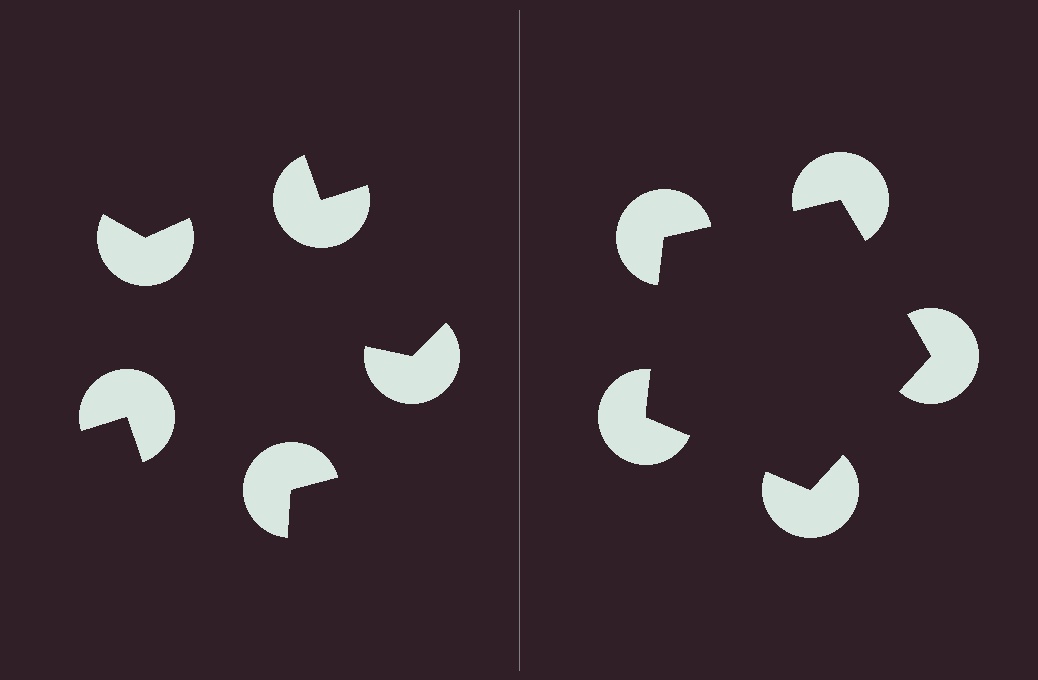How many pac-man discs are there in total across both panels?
10 — 5 on each side.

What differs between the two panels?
The pac-man discs are positioned identically on both sides; only the wedge orientations differ. On the right they align to a pentagon; on the left they are misaligned.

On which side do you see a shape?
An illusory pentagon appears on the right side. On the left side the wedge cuts are rotated, so no coherent shape forms.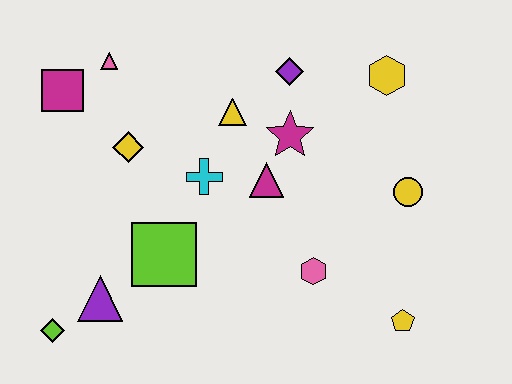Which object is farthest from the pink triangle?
The yellow pentagon is farthest from the pink triangle.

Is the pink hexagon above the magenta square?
No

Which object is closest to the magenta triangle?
The magenta star is closest to the magenta triangle.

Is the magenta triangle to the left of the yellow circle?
Yes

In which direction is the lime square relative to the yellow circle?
The lime square is to the left of the yellow circle.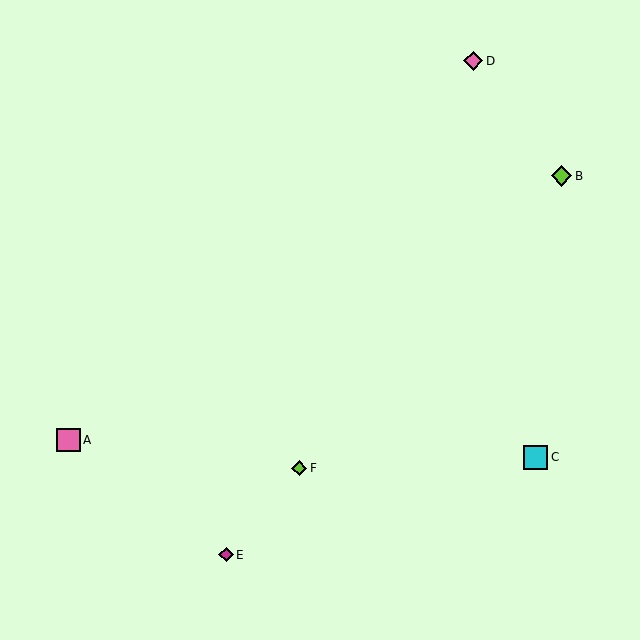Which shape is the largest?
The cyan square (labeled C) is the largest.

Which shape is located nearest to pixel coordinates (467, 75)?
The pink diamond (labeled D) at (473, 61) is nearest to that location.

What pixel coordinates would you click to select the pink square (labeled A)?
Click at (68, 440) to select the pink square A.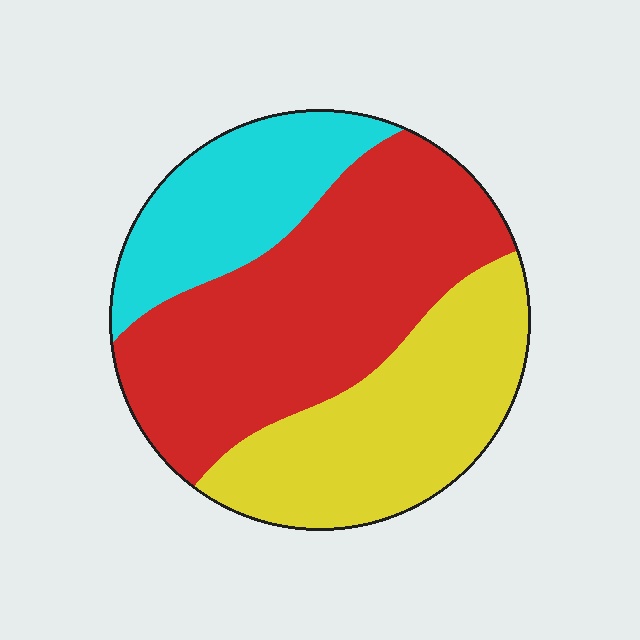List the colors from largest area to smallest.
From largest to smallest: red, yellow, cyan.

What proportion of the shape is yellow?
Yellow covers about 30% of the shape.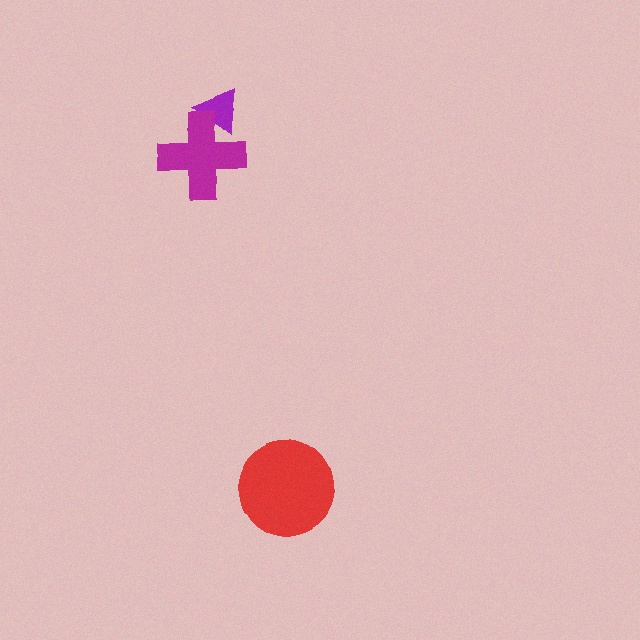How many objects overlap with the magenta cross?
1 object overlaps with the magenta cross.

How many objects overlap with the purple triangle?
1 object overlaps with the purple triangle.